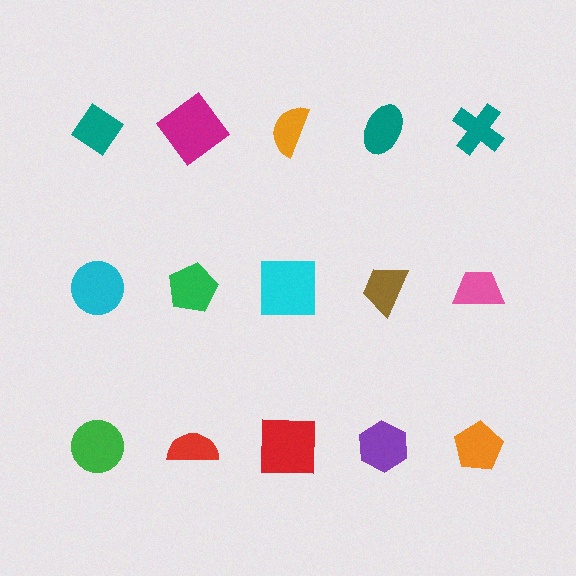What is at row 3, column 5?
An orange pentagon.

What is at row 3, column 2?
A red semicircle.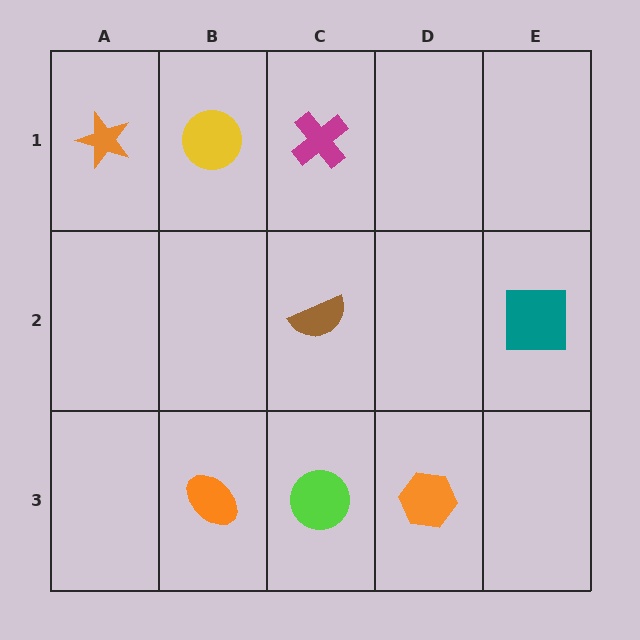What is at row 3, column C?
A lime circle.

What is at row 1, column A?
An orange star.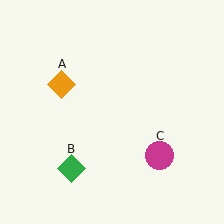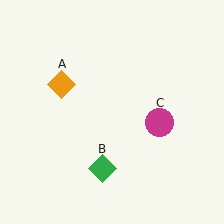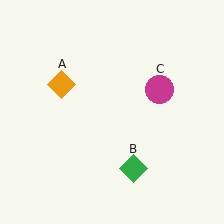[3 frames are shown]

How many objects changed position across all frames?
2 objects changed position: green diamond (object B), magenta circle (object C).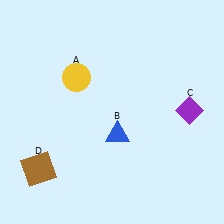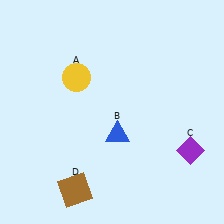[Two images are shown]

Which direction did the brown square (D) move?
The brown square (D) moved right.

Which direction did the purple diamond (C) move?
The purple diamond (C) moved down.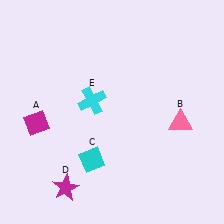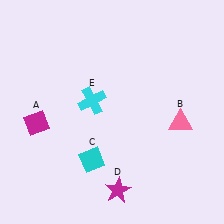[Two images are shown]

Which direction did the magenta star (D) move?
The magenta star (D) moved right.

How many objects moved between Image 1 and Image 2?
1 object moved between the two images.